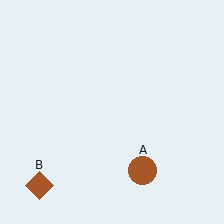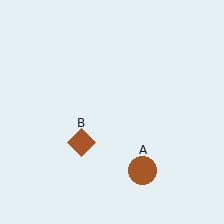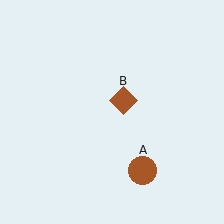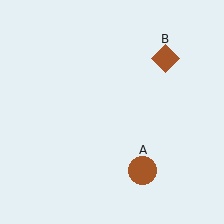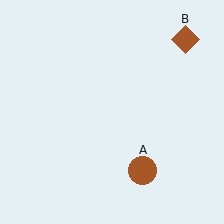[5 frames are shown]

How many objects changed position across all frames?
1 object changed position: brown diamond (object B).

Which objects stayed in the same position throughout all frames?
Brown circle (object A) remained stationary.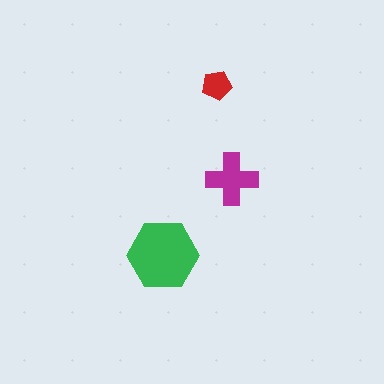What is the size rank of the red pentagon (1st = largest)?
3rd.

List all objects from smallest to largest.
The red pentagon, the magenta cross, the green hexagon.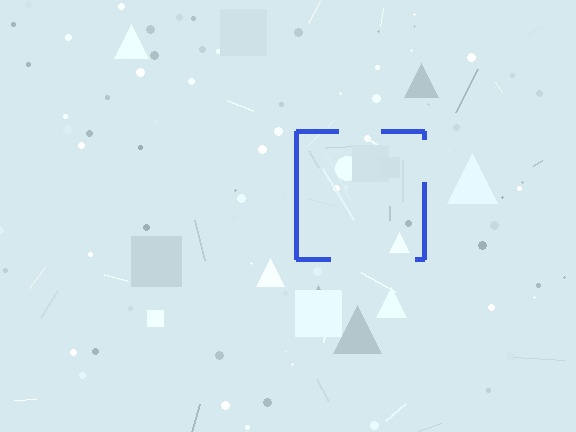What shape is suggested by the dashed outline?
The dashed outline suggests a square.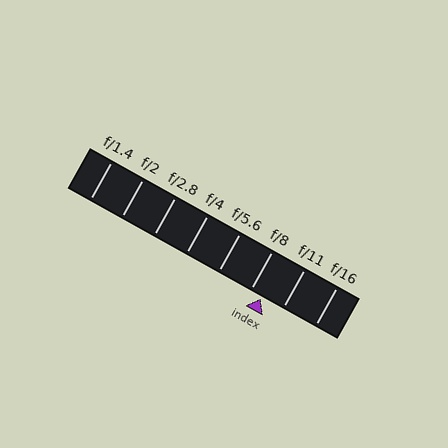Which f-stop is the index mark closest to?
The index mark is closest to f/8.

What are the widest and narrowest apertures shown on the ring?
The widest aperture shown is f/1.4 and the narrowest is f/16.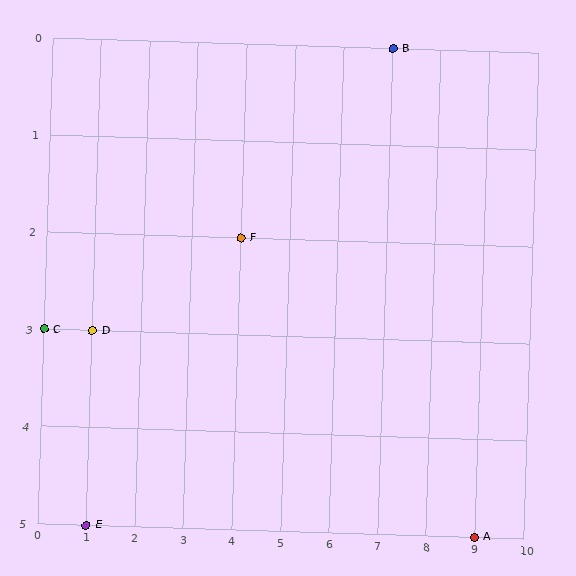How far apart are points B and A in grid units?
Points B and A are 2 columns and 5 rows apart (about 5.4 grid units diagonally).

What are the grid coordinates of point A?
Point A is at grid coordinates (9, 5).